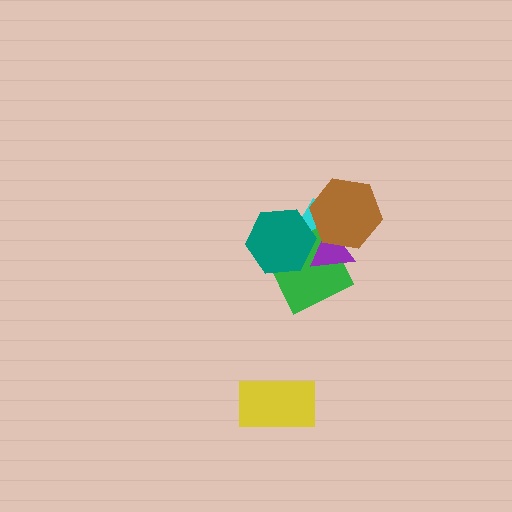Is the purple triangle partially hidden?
Yes, it is partially covered by another shape.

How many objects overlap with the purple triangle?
4 objects overlap with the purple triangle.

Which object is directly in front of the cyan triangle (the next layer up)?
The green diamond is directly in front of the cyan triangle.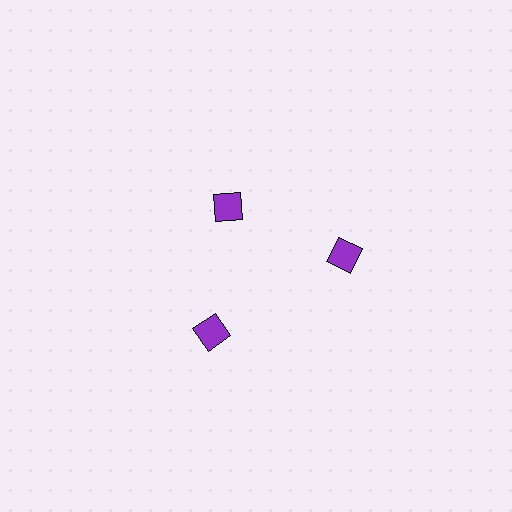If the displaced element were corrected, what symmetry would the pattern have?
It would have 3-fold rotational symmetry — the pattern would map onto itself every 120 degrees.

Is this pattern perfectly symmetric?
No. The 3 purple diamonds are arranged in a ring, but one element near the 11 o'clock position is pulled inward toward the center, breaking the 3-fold rotational symmetry.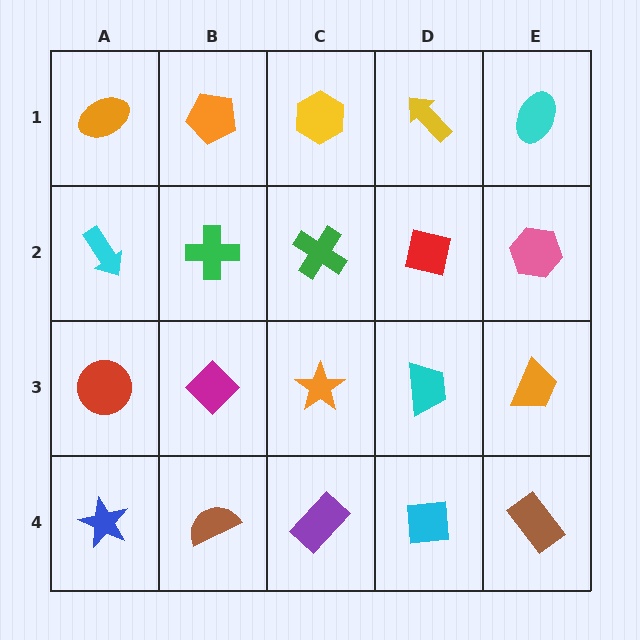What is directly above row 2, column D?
A yellow arrow.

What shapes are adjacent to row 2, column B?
An orange pentagon (row 1, column B), a magenta diamond (row 3, column B), a cyan arrow (row 2, column A), a green cross (row 2, column C).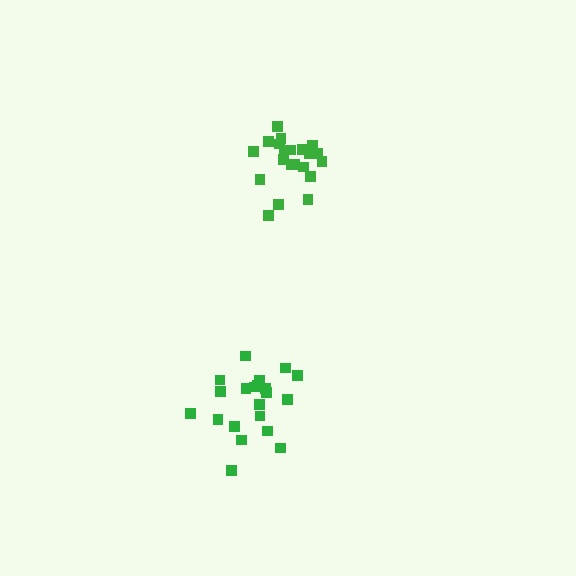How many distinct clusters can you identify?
There are 2 distinct clusters.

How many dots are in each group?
Group 1: 21 dots, Group 2: 21 dots (42 total).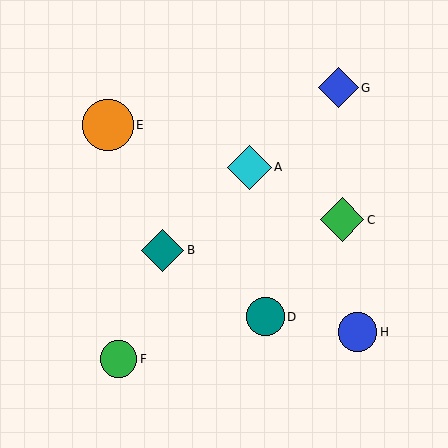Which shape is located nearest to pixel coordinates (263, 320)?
The teal circle (labeled D) at (265, 317) is nearest to that location.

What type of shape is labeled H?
Shape H is a blue circle.